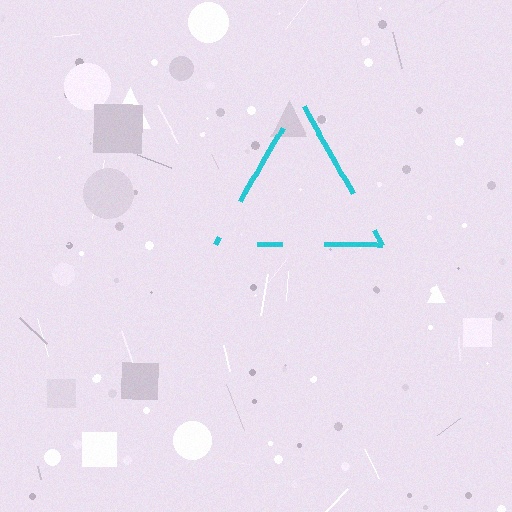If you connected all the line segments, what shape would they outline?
They would outline a triangle.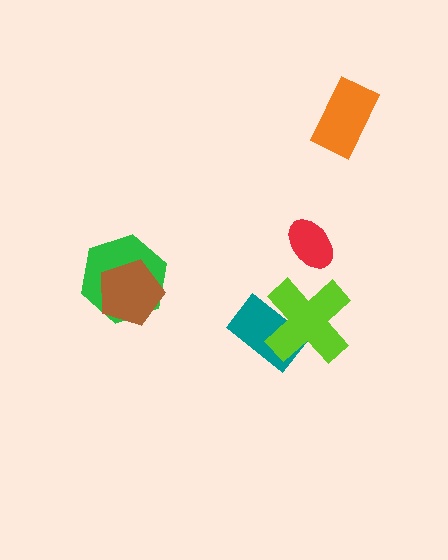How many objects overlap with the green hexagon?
1 object overlaps with the green hexagon.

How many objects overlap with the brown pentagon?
1 object overlaps with the brown pentagon.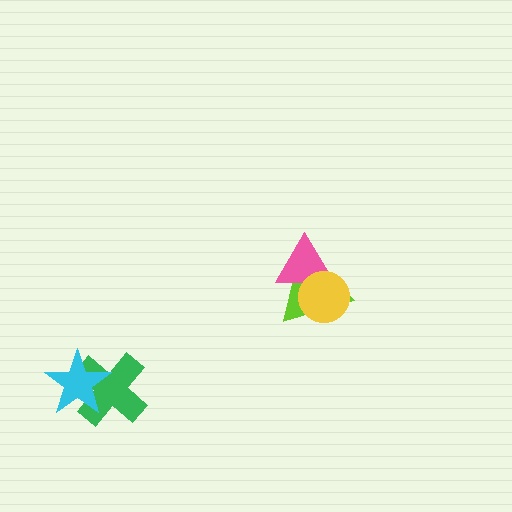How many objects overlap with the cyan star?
1 object overlaps with the cyan star.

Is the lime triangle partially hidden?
Yes, it is partially covered by another shape.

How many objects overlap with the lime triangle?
2 objects overlap with the lime triangle.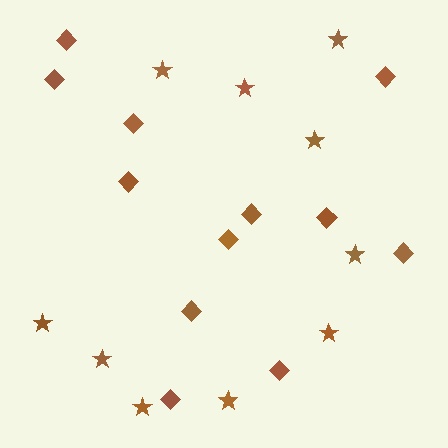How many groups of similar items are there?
There are 2 groups: one group of stars (10) and one group of diamonds (12).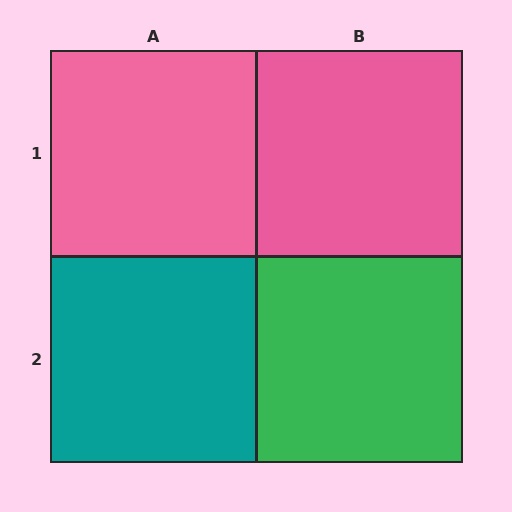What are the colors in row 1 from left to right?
Pink, pink.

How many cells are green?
1 cell is green.